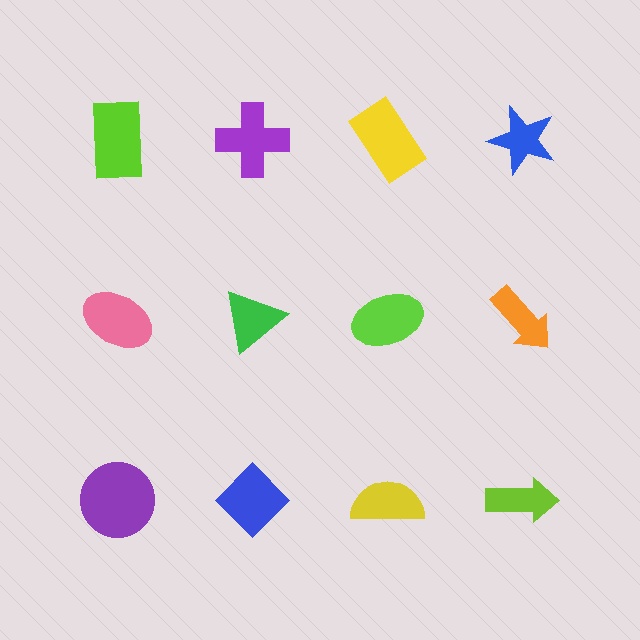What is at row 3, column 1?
A purple circle.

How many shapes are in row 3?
4 shapes.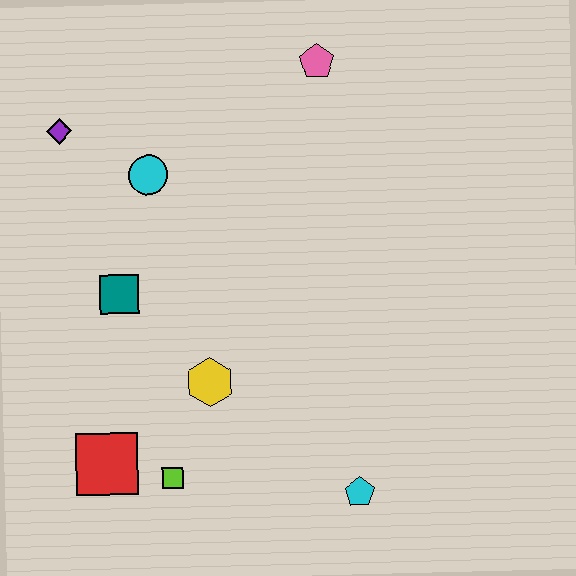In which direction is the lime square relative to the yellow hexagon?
The lime square is below the yellow hexagon.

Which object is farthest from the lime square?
The pink pentagon is farthest from the lime square.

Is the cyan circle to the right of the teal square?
Yes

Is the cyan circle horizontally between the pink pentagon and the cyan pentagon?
No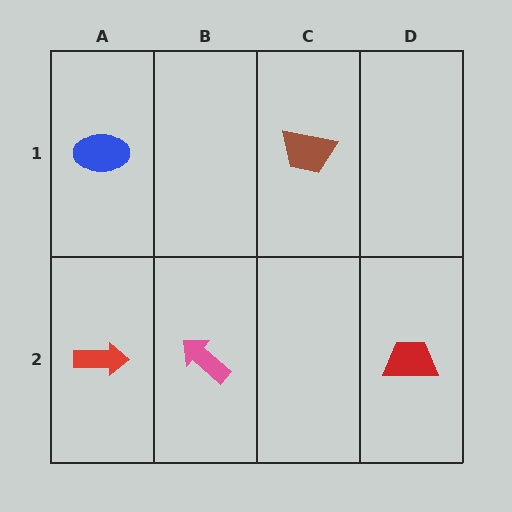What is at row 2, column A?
A red arrow.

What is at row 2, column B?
A pink arrow.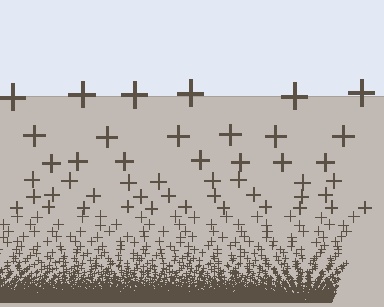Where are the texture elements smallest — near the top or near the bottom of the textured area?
Near the bottom.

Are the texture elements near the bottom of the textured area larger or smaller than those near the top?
Smaller. The gradient is inverted — elements near the bottom are smaller and denser.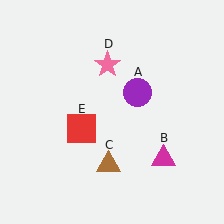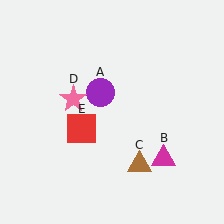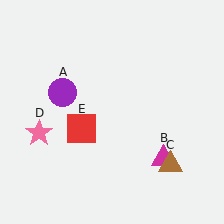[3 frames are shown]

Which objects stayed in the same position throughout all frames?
Magenta triangle (object B) and red square (object E) remained stationary.